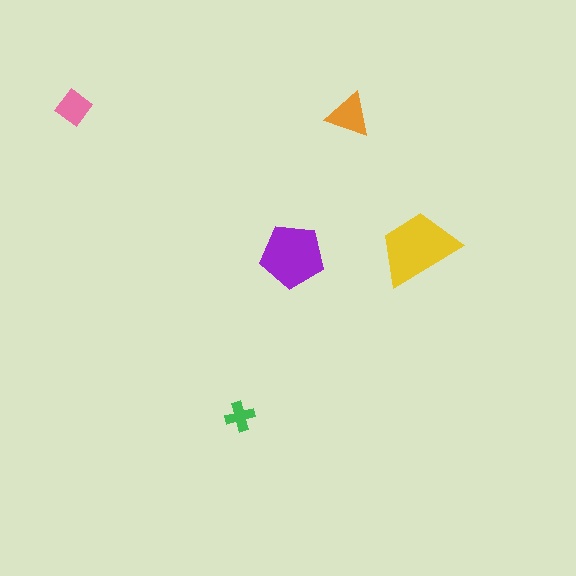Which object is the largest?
The yellow trapezoid.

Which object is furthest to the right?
The yellow trapezoid is rightmost.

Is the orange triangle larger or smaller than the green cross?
Larger.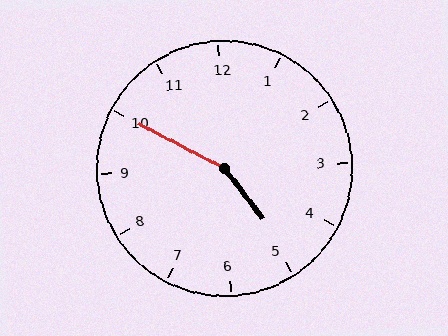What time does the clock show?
4:50.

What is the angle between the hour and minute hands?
Approximately 155 degrees.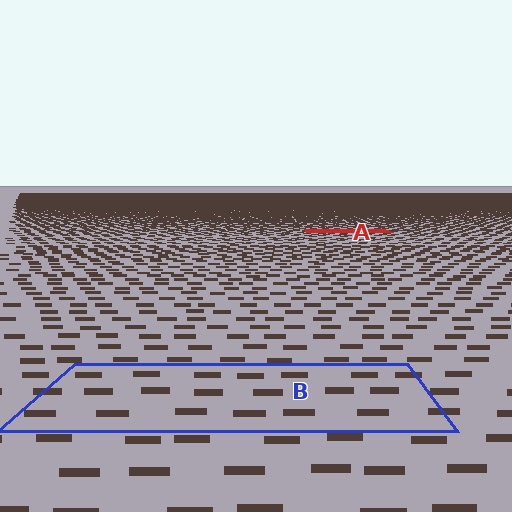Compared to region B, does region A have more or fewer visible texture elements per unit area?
Region A has more texture elements per unit area — they are packed more densely because it is farther away.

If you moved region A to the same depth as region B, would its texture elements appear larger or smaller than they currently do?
They would appear larger. At a closer depth, the same texture elements are projected at a bigger on-screen size.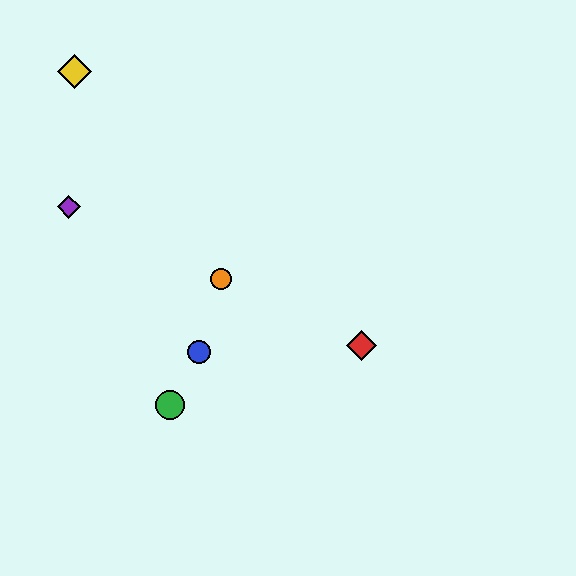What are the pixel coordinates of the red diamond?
The red diamond is at (361, 346).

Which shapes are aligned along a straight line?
The red diamond, the purple diamond, the orange circle are aligned along a straight line.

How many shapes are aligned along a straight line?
3 shapes (the red diamond, the purple diamond, the orange circle) are aligned along a straight line.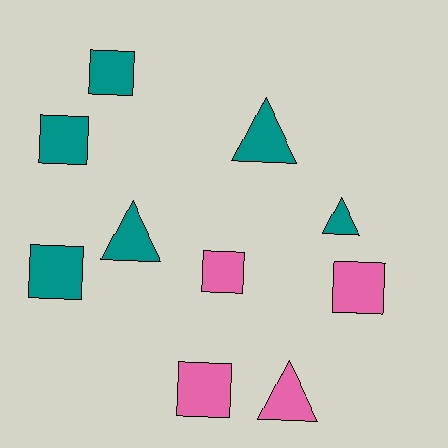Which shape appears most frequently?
Square, with 6 objects.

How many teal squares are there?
There are 3 teal squares.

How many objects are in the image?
There are 10 objects.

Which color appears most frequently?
Teal, with 6 objects.